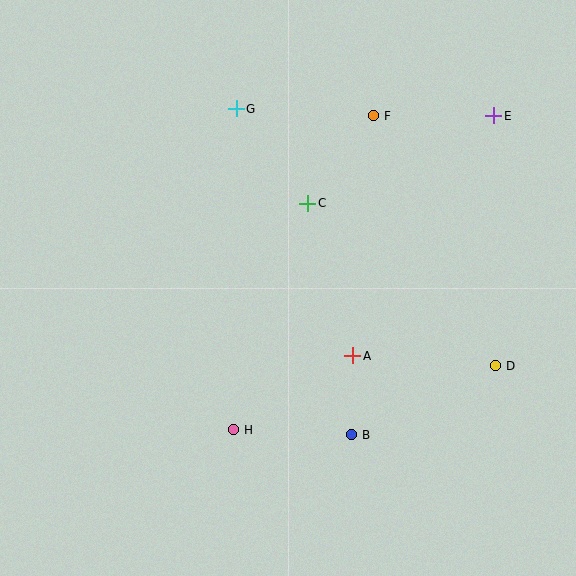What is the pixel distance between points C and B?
The distance between C and B is 236 pixels.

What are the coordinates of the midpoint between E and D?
The midpoint between E and D is at (495, 241).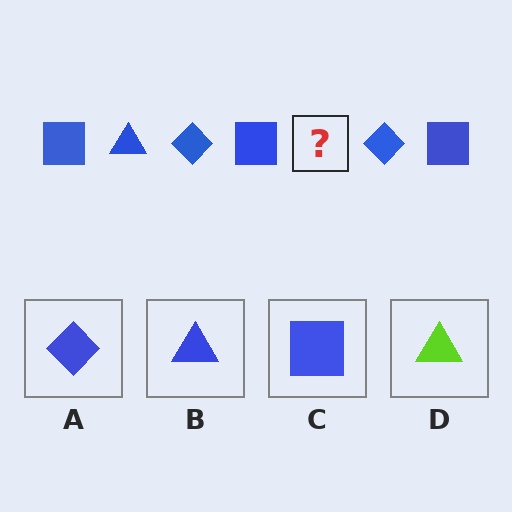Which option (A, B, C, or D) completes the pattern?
B.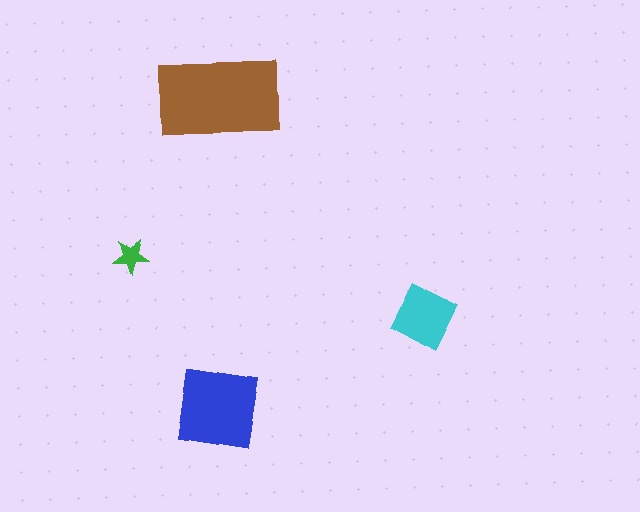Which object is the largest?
The brown rectangle.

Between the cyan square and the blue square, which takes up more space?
The blue square.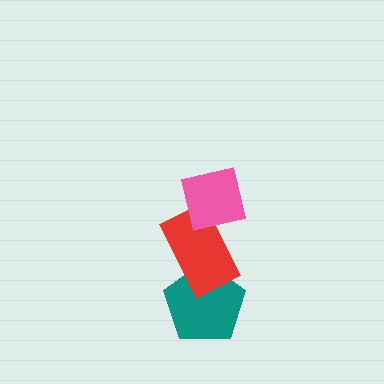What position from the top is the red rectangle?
The red rectangle is 2nd from the top.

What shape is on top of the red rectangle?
The pink square is on top of the red rectangle.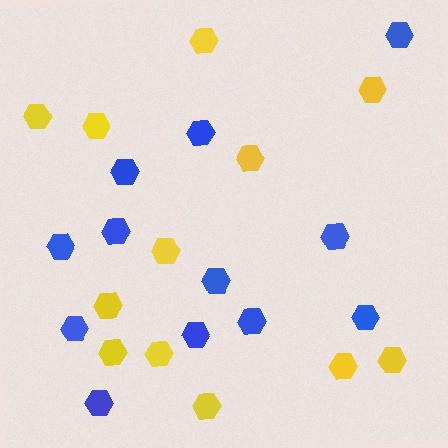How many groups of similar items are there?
There are 2 groups: one group of blue hexagons (12) and one group of yellow hexagons (12).